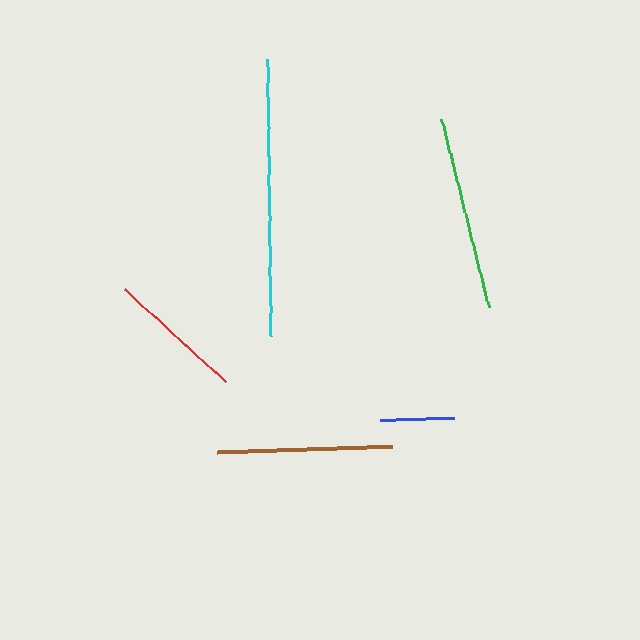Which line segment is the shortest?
The blue line is the shortest at approximately 74 pixels.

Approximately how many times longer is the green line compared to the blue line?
The green line is approximately 2.6 times the length of the blue line.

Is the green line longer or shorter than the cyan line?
The cyan line is longer than the green line.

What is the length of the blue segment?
The blue segment is approximately 74 pixels long.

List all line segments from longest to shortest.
From longest to shortest: cyan, green, brown, red, blue.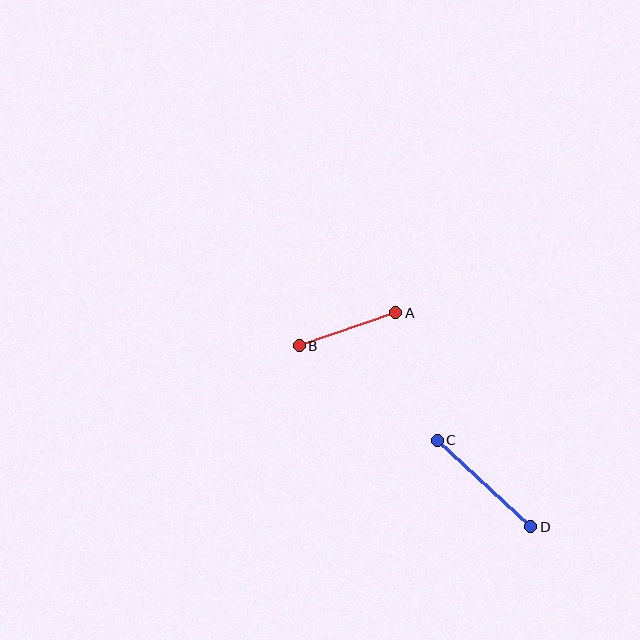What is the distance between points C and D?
The distance is approximately 127 pixels.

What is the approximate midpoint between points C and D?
The midpoint is at approximately (484, 483) pixels.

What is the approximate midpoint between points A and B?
The midpoint is at approximately (347, 329) pixels.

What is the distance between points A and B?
The distance is approximately 102 pixels.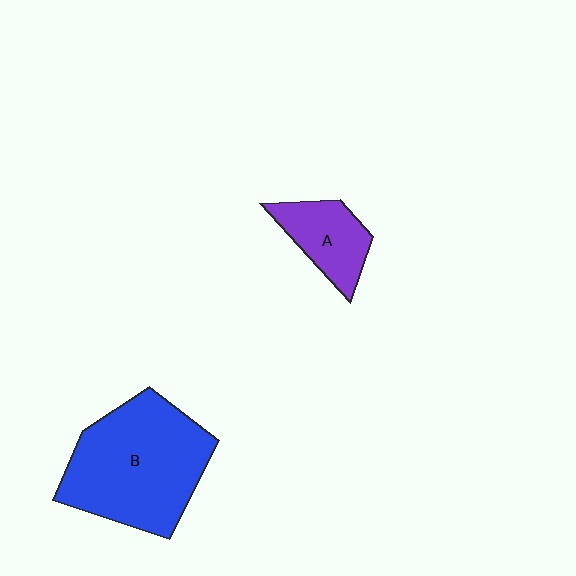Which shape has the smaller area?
Shape A (purple).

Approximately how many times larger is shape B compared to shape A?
Approximately 2.6 times.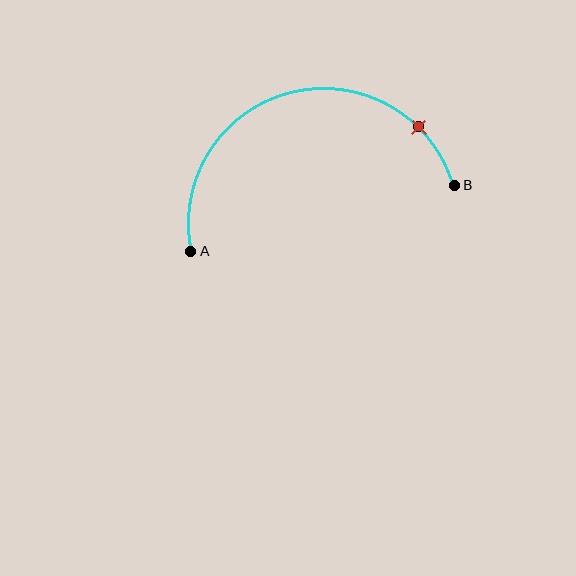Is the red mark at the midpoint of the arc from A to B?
No. The red mark lies on the arc but is closer to endpoint B. The arc midpoint would be at the point on the curve equidistant along the arc from both A and B.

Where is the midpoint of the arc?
The arc midpoint is the point on the curve farthest from the straight line joining A and B. It sits above that line.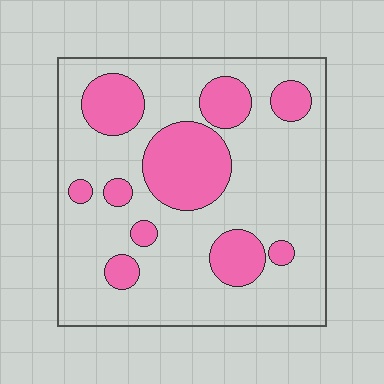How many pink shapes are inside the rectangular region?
10.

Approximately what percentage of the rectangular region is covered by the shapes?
Approximately 25%.